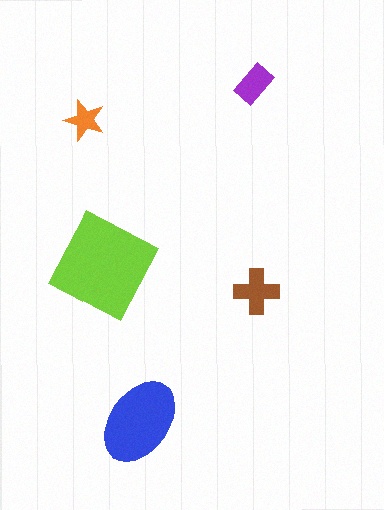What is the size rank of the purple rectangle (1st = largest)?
4th.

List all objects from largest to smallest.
The lime square, the blue ellipse, the brown cross, the purple rectangle, the orange star.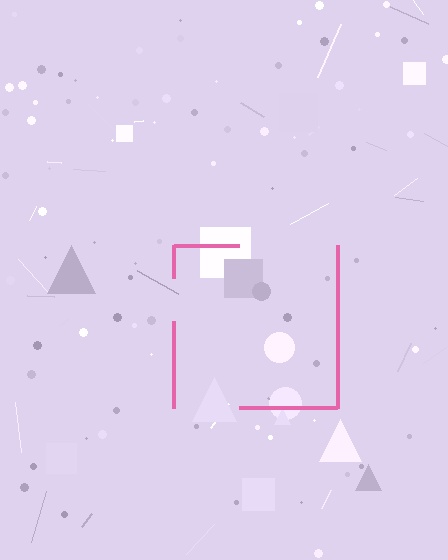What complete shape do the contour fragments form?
The contour fragments form a square.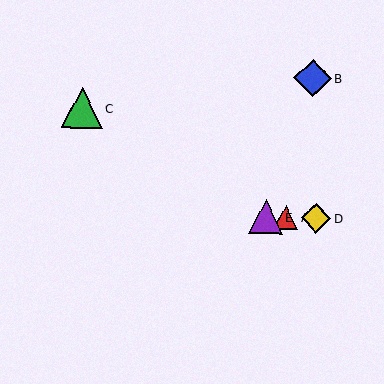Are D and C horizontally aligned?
No, D is at y≈218 and C is at y≈108.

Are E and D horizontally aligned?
Yes, both are at y≈217.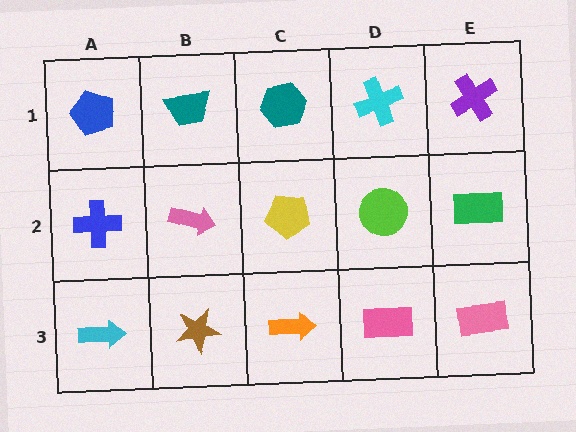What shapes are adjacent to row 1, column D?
A lime circle (row 2, column D), a teal hexagon (row 1, column C), a purple cross (row 1, column E).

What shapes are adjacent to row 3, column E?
A green rectangle (row 2, column E), a pink rectangle (row 3, column D).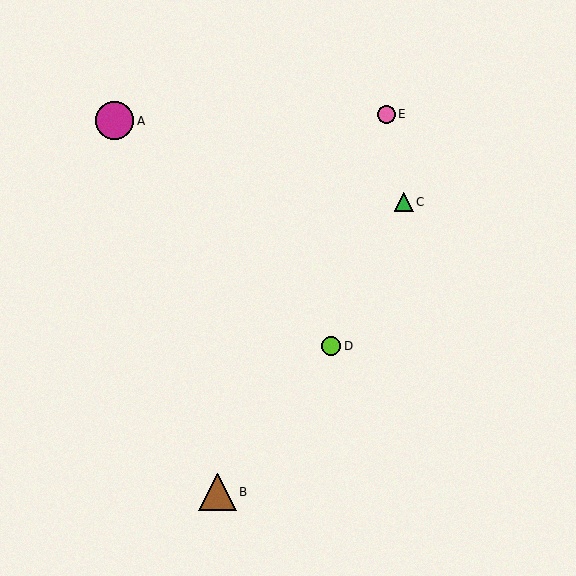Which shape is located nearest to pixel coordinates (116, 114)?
The magenta circle (labeled A) at (114, 121) is nearest to that location.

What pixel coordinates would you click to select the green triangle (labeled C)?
Click at (404, 202) to select the green triangle C.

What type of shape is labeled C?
Shape C is a green triangle.